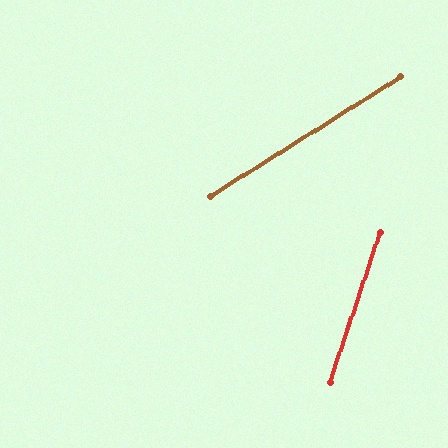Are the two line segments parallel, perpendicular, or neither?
Neither parallel nor perpendicular — they differ by about 39°.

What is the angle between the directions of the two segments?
Approximately 39 degrees.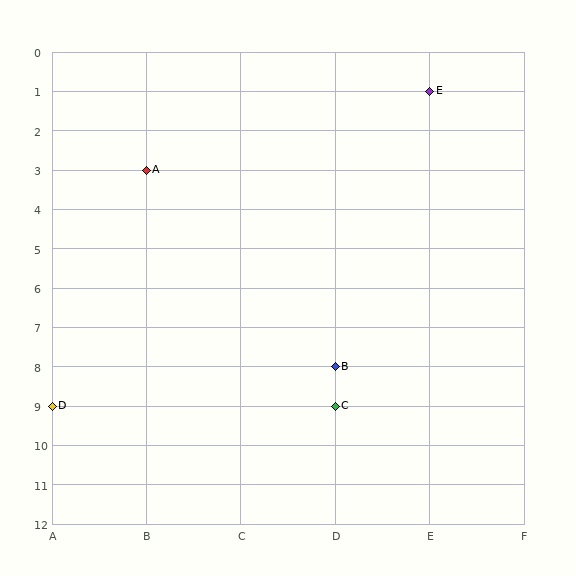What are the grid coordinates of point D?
Point D is at grid coordinates (A, 9).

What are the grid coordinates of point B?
Point B is at grid coordinates (D, 8).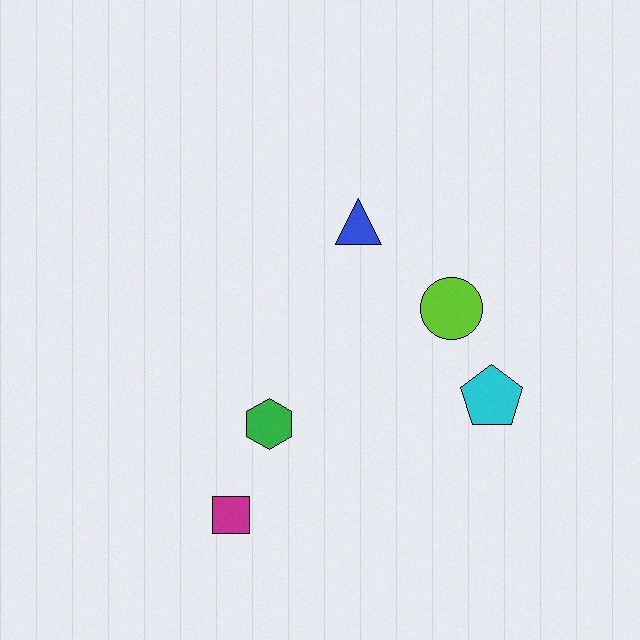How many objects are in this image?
There are 5 objects.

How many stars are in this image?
There are no stars.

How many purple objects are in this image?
There are no purple objects.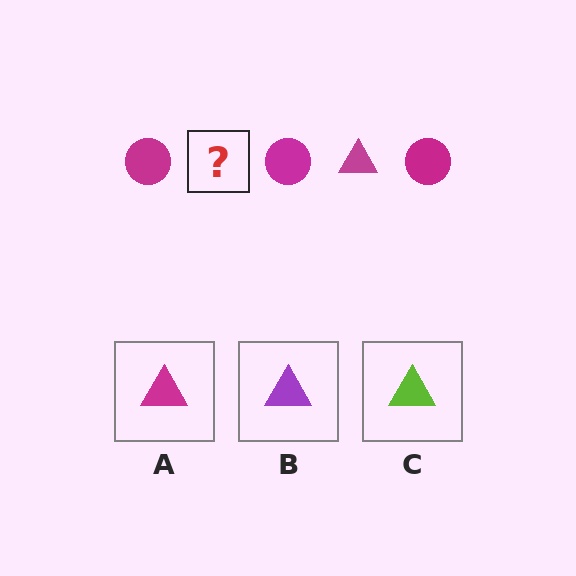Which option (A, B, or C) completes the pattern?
A.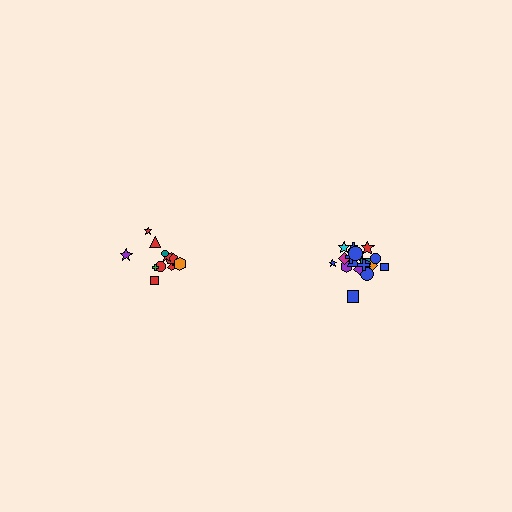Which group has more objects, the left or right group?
The right group.